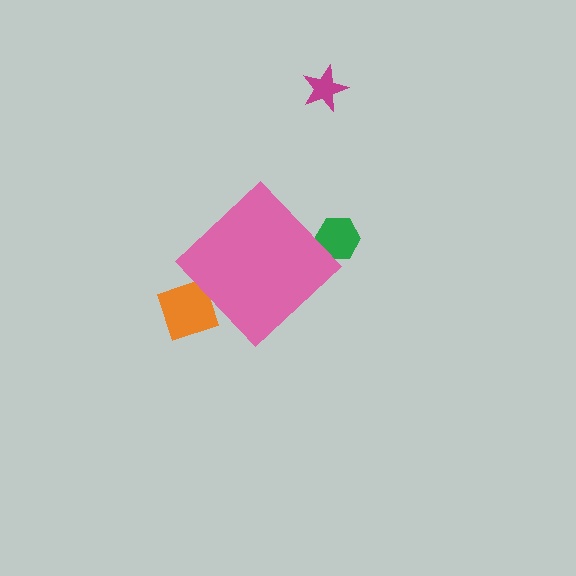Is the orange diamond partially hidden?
Yes, the orange diamond is partially hidden behind the pink diamond.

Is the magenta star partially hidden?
No, the magenta star is fully visible.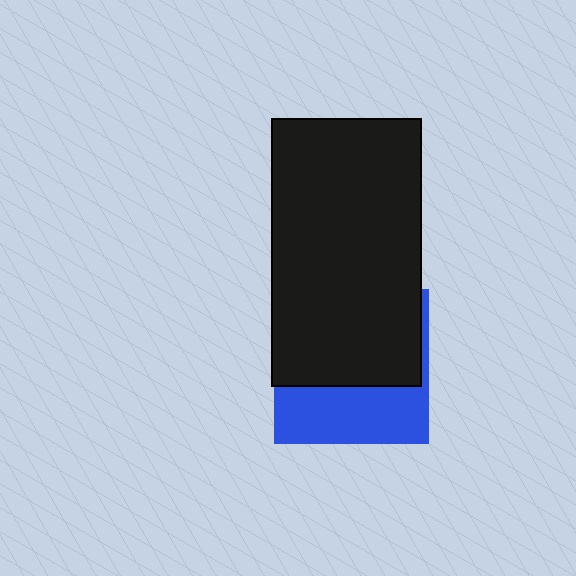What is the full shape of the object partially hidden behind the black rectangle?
The partially hidden object is a blue square.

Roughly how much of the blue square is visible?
A small part of it is visible (roughly 40%).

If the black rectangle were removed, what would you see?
You would see the complete blue square.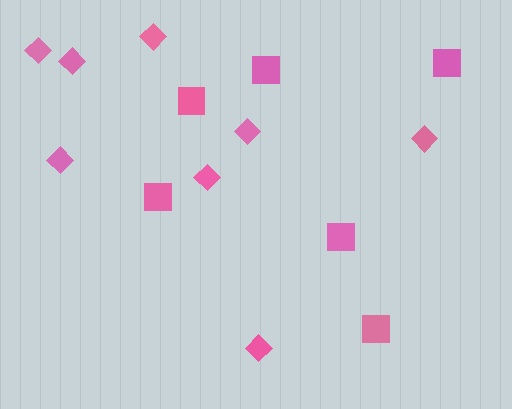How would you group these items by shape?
There are 2 groups: one group of squares (6) and one group of diamonds (8).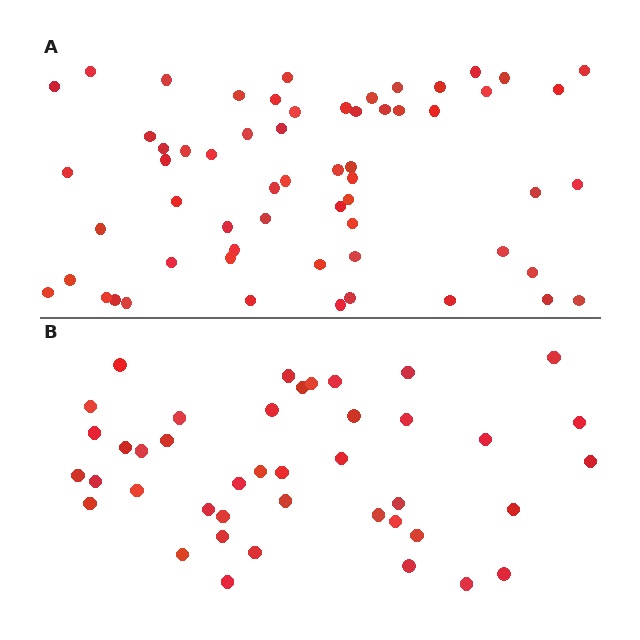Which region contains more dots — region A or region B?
Region A (the top region) has more dots.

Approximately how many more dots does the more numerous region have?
Region A has approximately 20 more dots than region B.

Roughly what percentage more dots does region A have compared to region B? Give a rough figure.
About 45% more.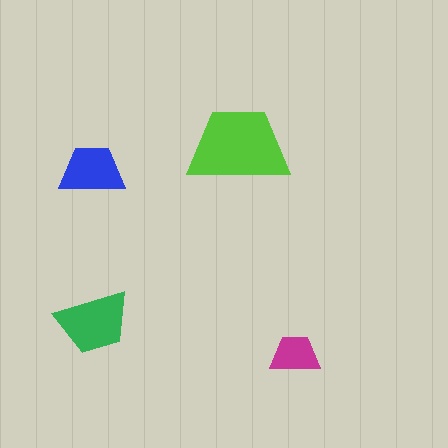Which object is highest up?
The lime trapezoid is topmost.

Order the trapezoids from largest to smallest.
the lime one, the green one, the blue one, the magenta one.